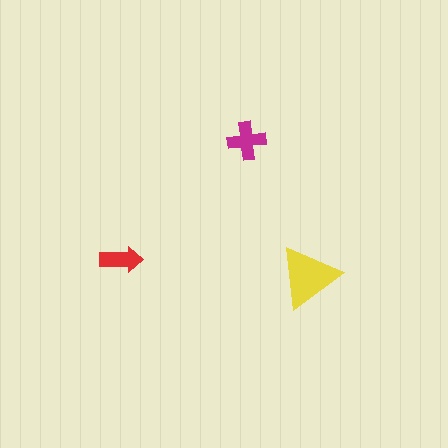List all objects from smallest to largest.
The red arrow, the magenta cross, the yellow triangle.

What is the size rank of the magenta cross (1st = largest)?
2nd.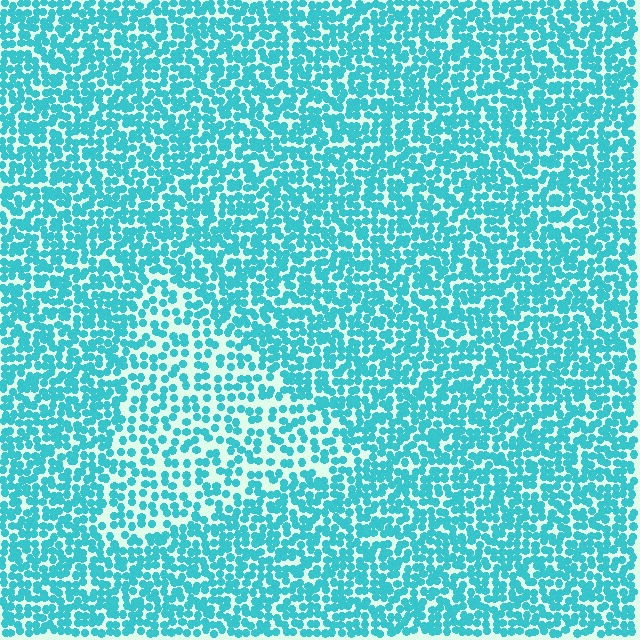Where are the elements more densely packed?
The elements are more densely packed outside the triangle boundary.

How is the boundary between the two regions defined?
The boundary is defined by a change in element density (approximately 1.7x ratio). All elements are the same color, size, and shape.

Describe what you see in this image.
The image contains small cyan elements arranged at two different densities. A triangle-shaped region is visible where the elements are less densely packed than the surrounding area.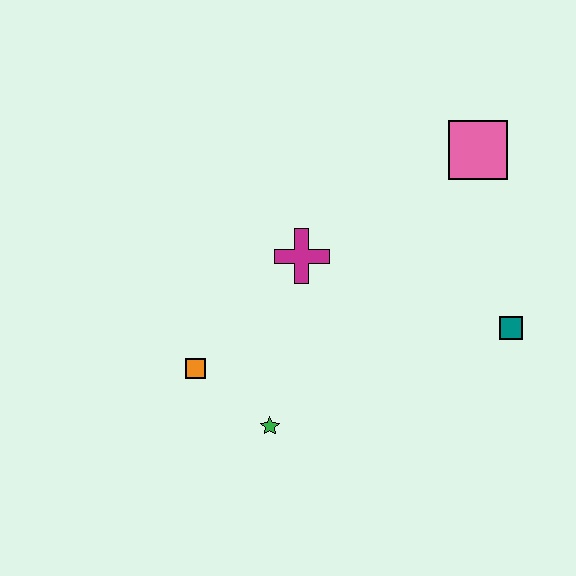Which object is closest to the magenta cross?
The orange square is closest to the magenta cross.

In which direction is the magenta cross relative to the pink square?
The magenta cross is to the left of the pink square.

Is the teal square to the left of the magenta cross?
No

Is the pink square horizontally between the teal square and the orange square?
Yes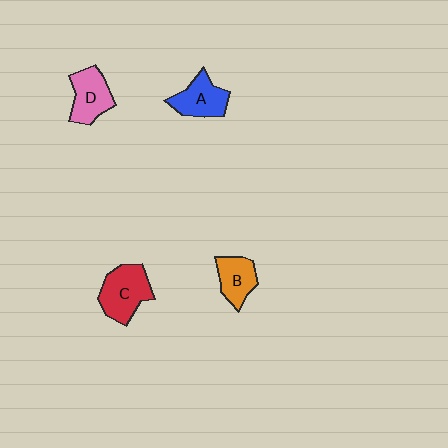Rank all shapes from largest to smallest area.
From largest to smallest: C (red), D (pink), A (blue), B (orange).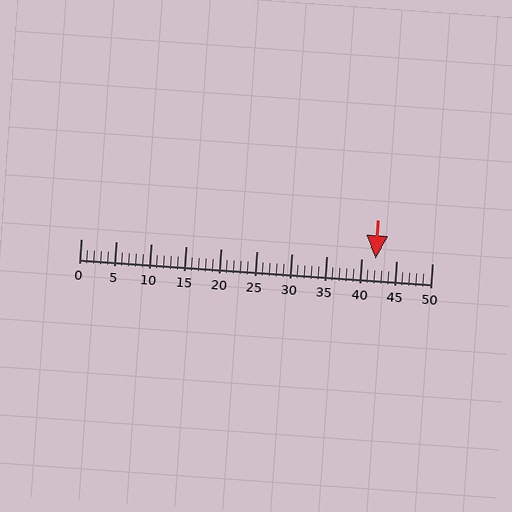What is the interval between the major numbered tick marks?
The major tick marks are spaced 5 units apart.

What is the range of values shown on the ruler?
The ruler shows values from 0 to 50.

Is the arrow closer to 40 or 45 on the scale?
The arrow is closer to 40.